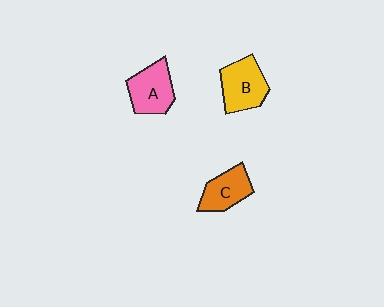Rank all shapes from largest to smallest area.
From largest to smallest: B (yellow), A (pink), C (orange).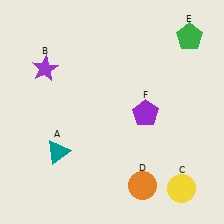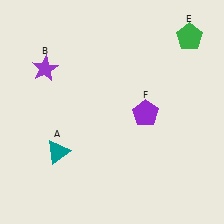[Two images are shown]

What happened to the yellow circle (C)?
The yellow circle (C) was removed in Image 2. It was in the bottom-right area of Image 1.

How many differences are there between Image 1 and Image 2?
There are 2 differences between the two images.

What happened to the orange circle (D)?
The orange circle (D) was removed in Image 2. It was in the bottom-right area of Image 1.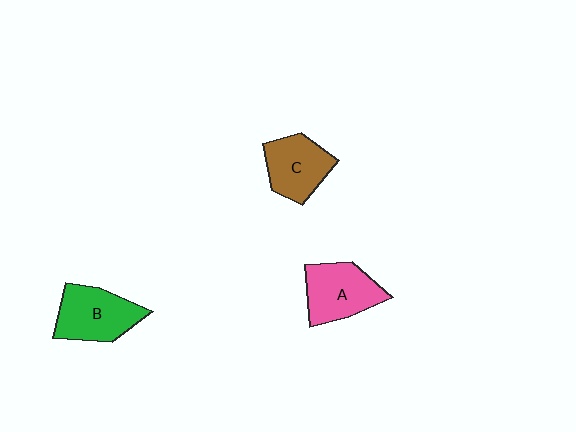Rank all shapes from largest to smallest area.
From largest to smallest: B (green), A (pink), C (brown).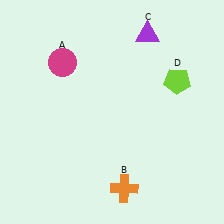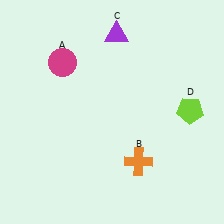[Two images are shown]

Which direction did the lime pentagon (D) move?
The lime pentagon (D) moved down.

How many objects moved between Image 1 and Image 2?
3 objects moved between the two images.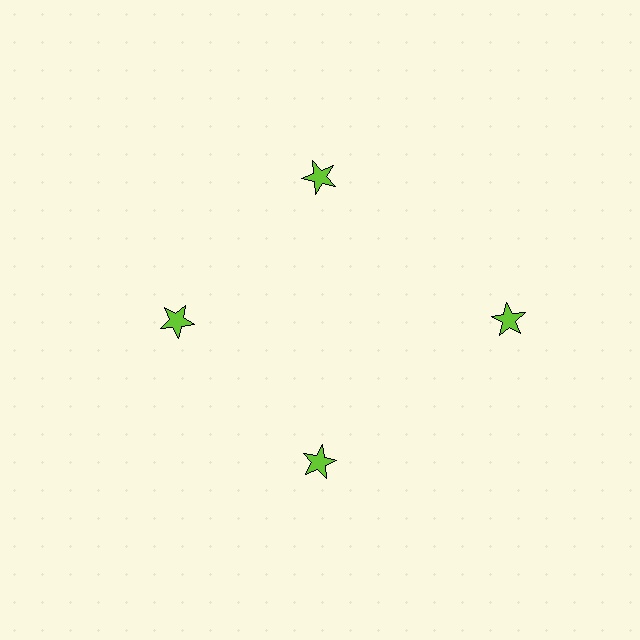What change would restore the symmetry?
The symmetry would be restored by moving it inward, back onto the ring so that all 4 stars sit at equal angles and equal distance from the center.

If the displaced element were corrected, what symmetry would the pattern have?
It would have 4-fold rotational symmetry — the pattern would map onto itself every 90 degrees.